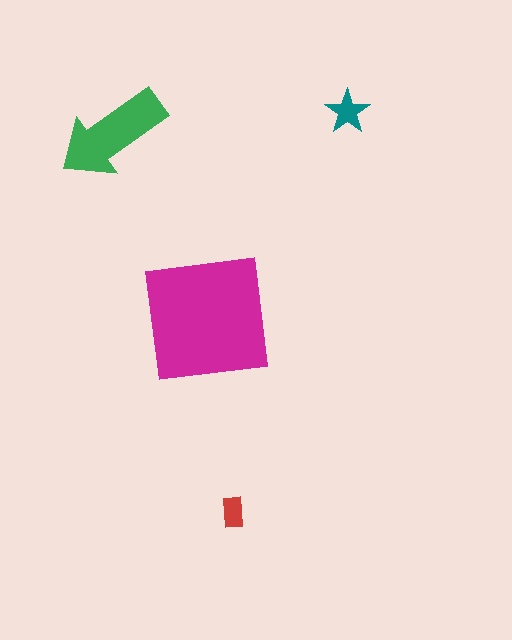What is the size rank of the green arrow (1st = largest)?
2nd.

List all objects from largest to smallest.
The magenta square, the green arrow, the teal star, the red rectangle.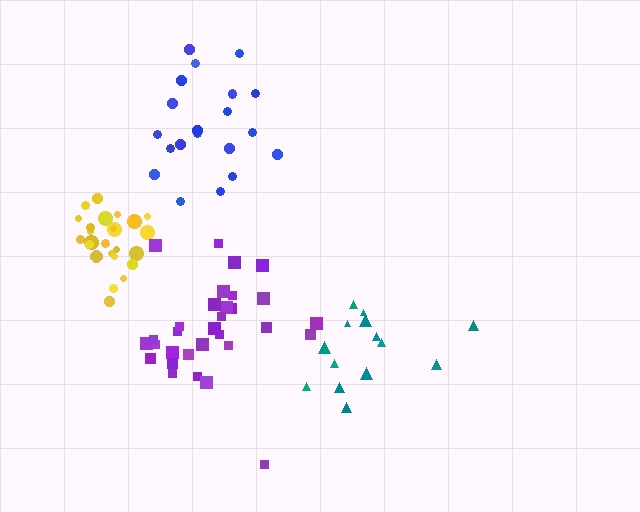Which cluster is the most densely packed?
Yellow.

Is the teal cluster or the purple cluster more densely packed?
Purple.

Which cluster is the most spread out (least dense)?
Teal.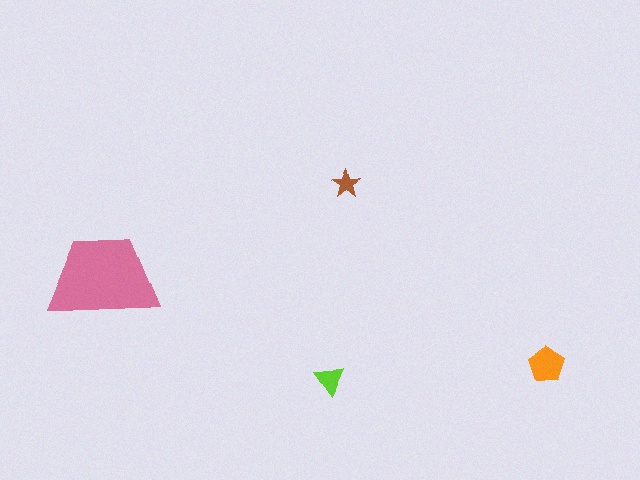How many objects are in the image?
There are 4 objects in the image.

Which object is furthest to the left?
The pink trapezoid is leftmost.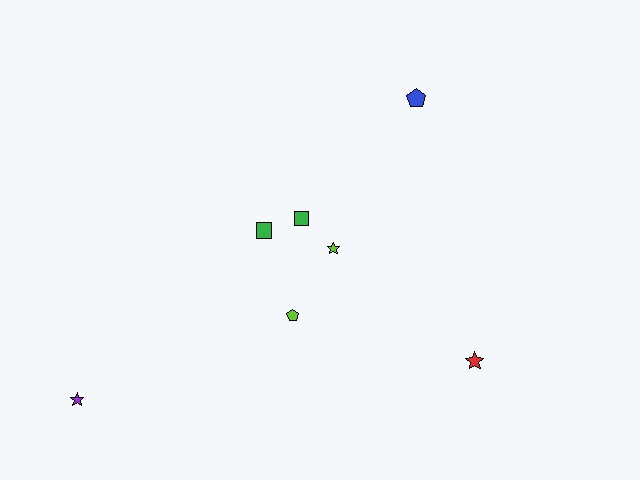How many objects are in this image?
There are 7 objects.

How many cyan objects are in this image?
There are no cyan objects.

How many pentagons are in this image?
There are 2 pentagons.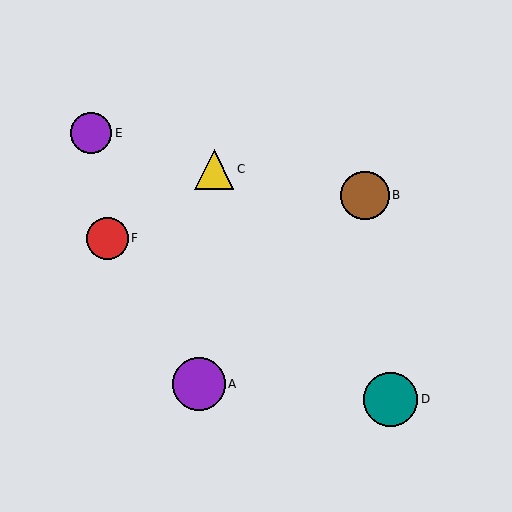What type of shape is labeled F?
Shape F is a red circle.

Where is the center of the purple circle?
The center of the purple circle is at (91, 133).